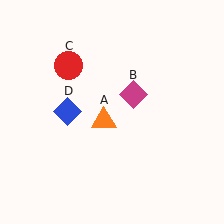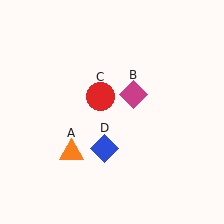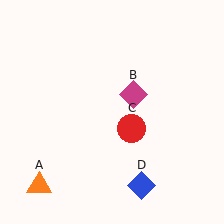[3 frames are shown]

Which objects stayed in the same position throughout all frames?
Magenta diamond (object B) remained stationary.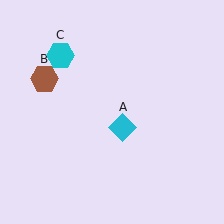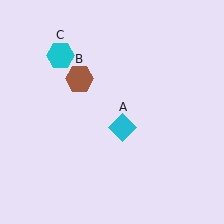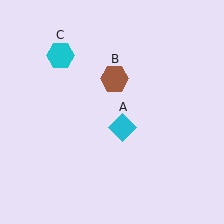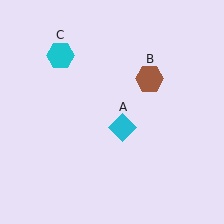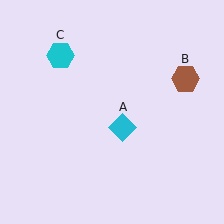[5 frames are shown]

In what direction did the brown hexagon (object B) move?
The brown hexagon (object B) moved right.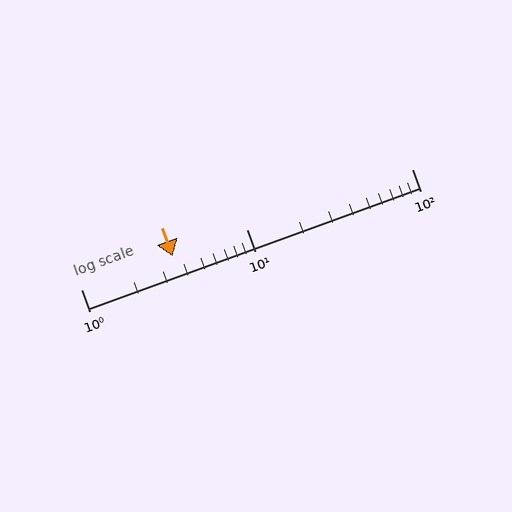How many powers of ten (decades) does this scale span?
The scale spans 2 decades, from 1 to 100.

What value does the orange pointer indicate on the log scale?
The pointer indicates approximately 3.6.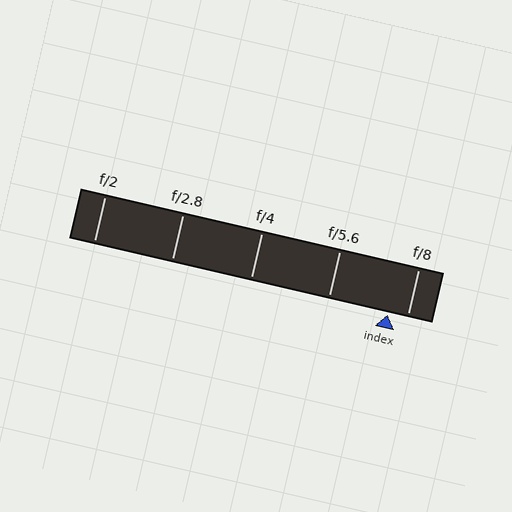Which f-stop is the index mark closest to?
The index mark is closest to f/8.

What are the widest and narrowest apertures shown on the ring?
The widest aperture shown is f/2 and the narrowest is f/8.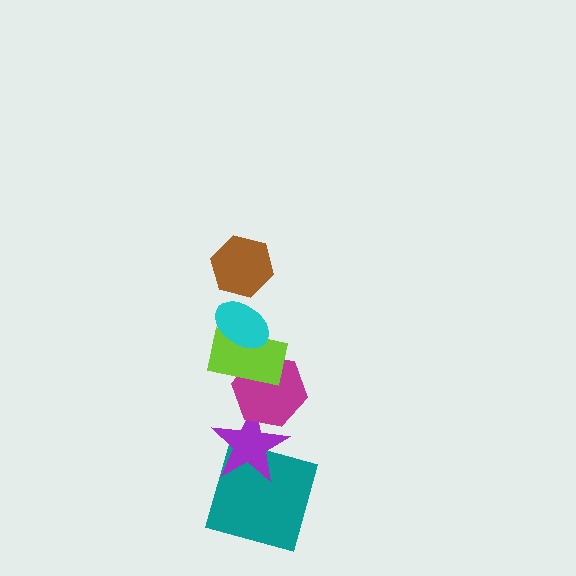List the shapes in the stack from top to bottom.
From top to bottom: the brown hexagon, the cyan ellipse, the lime rectangle, the magenta hexagon, the purple star, the teal square.